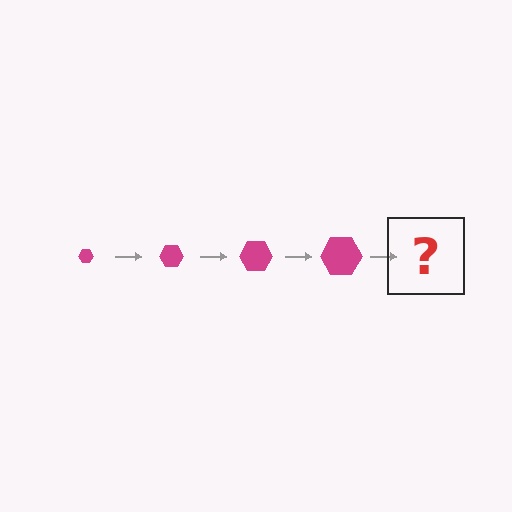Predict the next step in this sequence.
The next step is a magenta hexagon, larger than the previous one.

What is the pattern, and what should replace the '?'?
The pattern is that the hexagon gets progressively larger each step. The '?' should be a magenta hexagon, larger than the previous one.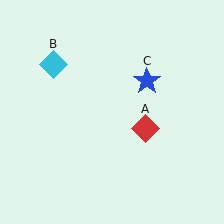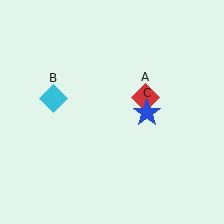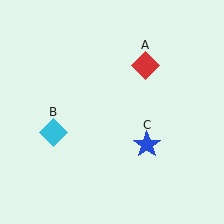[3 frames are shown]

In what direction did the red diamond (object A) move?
The red diamond (object A) moved up.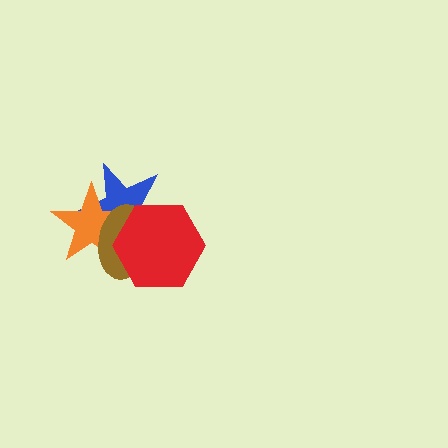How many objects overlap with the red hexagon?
3 objects overlap with the red hexagon.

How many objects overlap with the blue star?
3 objects overlap with the blue star.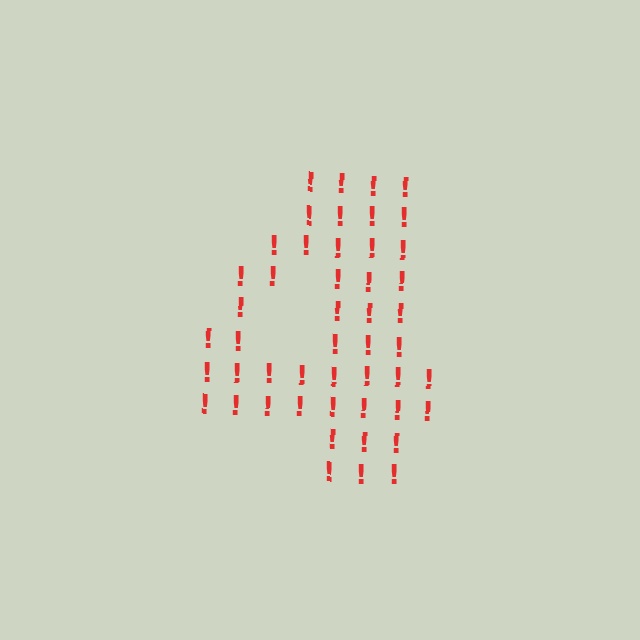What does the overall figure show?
The overall figure shows the digit 4.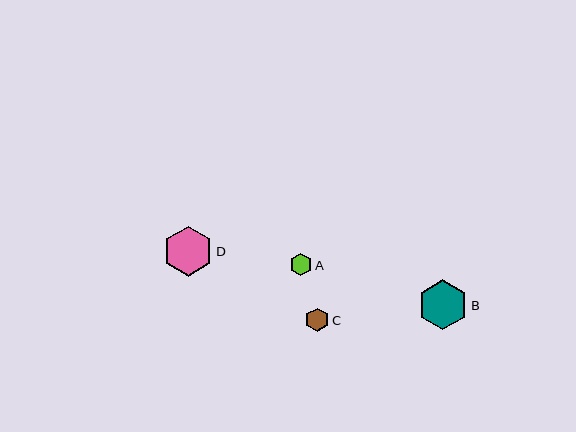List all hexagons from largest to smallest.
From largest to smallest: B, D, C, A.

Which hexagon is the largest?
Hexagon B is the largest with a size of approximately 50 pixels.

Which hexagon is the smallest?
Hexagon A is the smallest with a size of approximately 22 pixels.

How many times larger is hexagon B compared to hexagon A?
Hexagon B is approximately 2.3 times the size of hexagon A.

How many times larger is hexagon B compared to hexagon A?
Hexagon B is approximately 2.3 times the size of hexagon A.